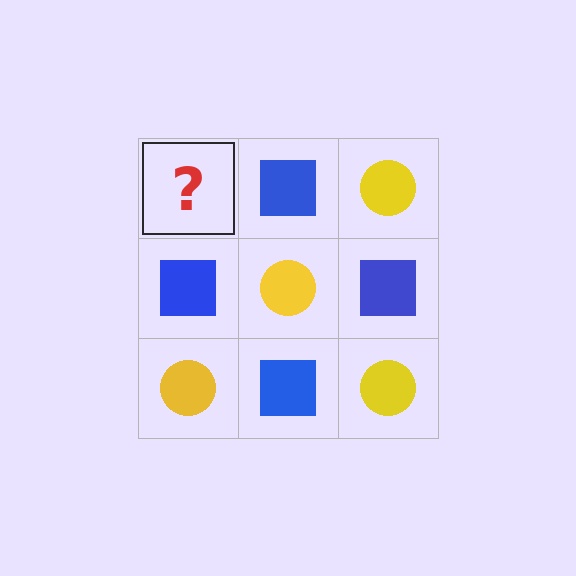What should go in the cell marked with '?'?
The missing cell should contain a yellow circle.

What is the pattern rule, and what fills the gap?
The rule is that it alternates yellow circle and blue square in a checkerboard pattern. The gap should be filled with a yellow circle.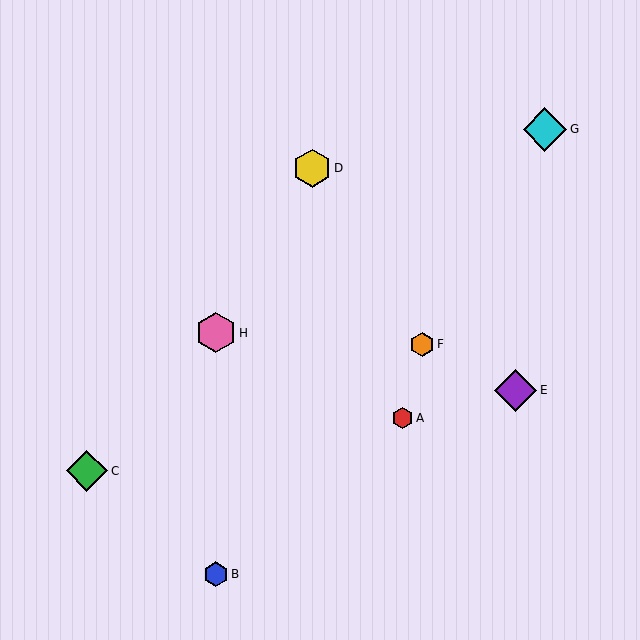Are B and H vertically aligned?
Yes, both are at x≈216.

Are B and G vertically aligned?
No, B is at x≈216 and G is at x≈545.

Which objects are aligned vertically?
Objects B, H are aligned vertically.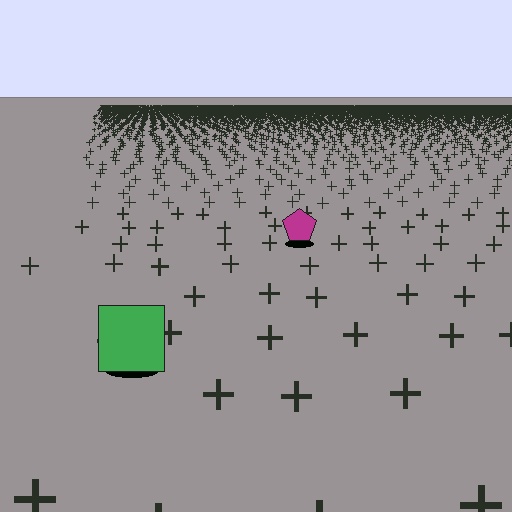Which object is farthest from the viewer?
The magenta pentagon is farthest from the viewer. It appears smaller and the ground texture around it is denser.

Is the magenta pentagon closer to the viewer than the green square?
No. The green square is closer — you can tell from the texture gradient: the ground texture is coarser near it.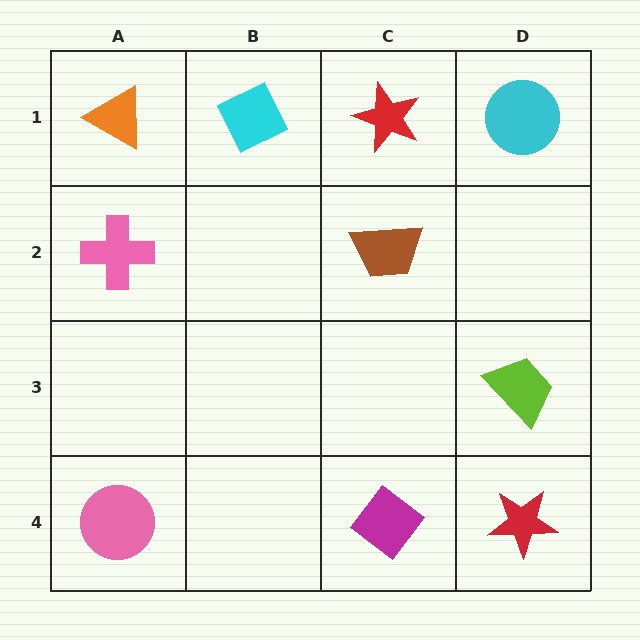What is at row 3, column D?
A lime trapezoid.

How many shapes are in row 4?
3 shapes.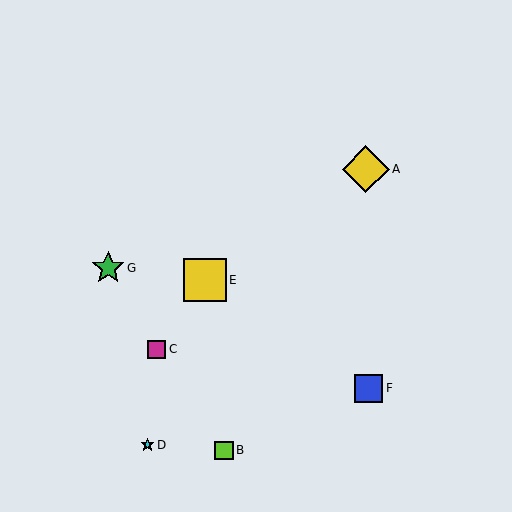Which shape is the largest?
The yellow diamond (labeled A) is the largest.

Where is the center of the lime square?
The center of the lime square is at (224, 450).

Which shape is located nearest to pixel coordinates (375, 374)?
The blue square (labeled F) at (369, 388) is nearest to that location.